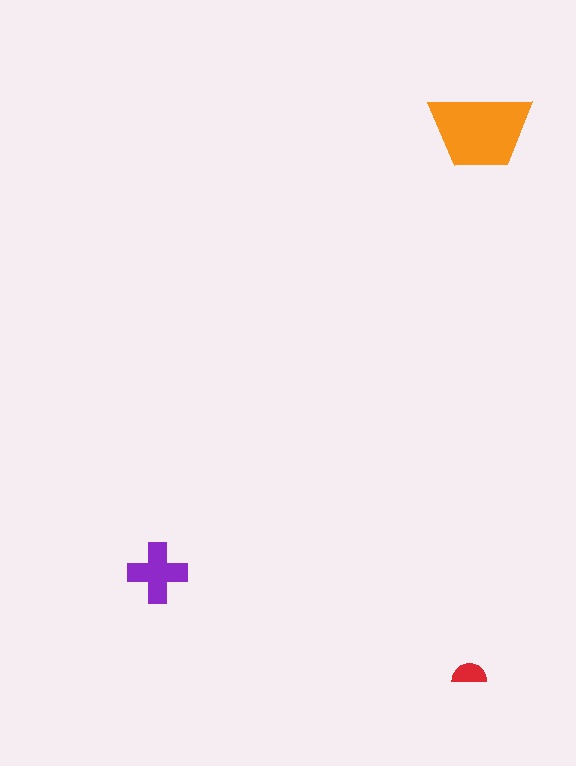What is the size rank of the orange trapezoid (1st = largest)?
1st.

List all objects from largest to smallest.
The orange trapezoid, the purple cross, the red semicircle.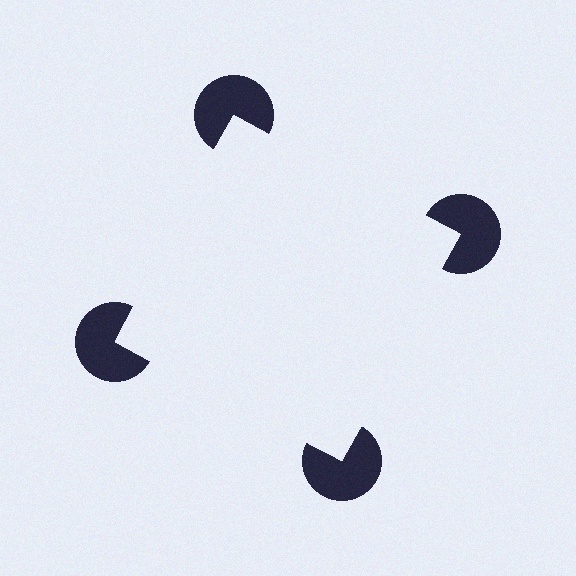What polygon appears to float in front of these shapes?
An illusory square — its edges are inferred from the aligned wedge cuts in the pac-man discs, not physically drawn.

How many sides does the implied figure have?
4 sides.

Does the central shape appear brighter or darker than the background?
It typically appears slightly brighter than the background, even though no actual brightness change is drawn.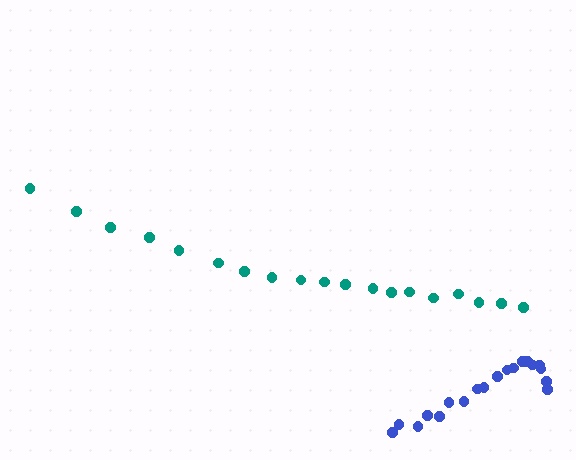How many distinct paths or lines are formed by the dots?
There are 2 distinct paths.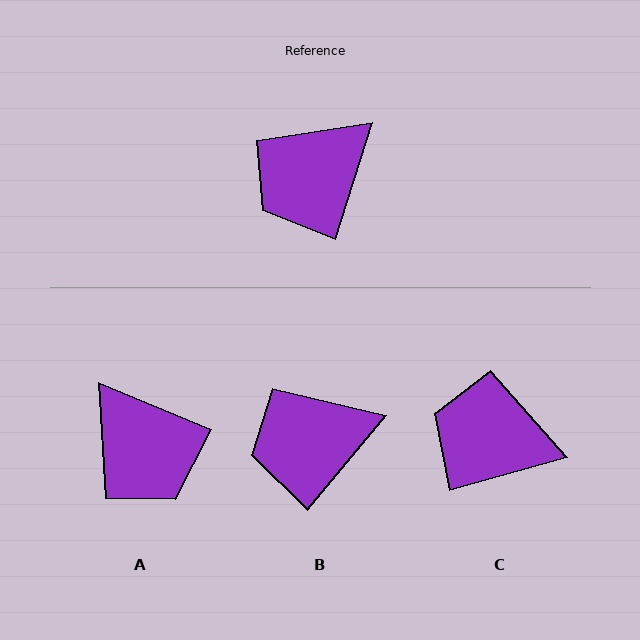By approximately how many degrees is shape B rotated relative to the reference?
Approximately 22 degrees clockwise.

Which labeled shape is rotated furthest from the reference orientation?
A, about 84 degrees away.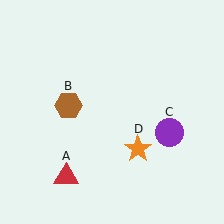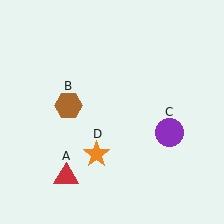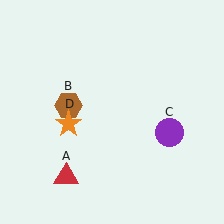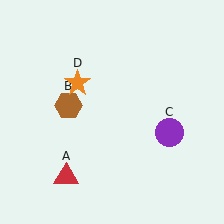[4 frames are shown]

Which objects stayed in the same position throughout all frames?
Red triangle (object A) and brown hexagon (object B) and purple circle (object C) remained stationary.